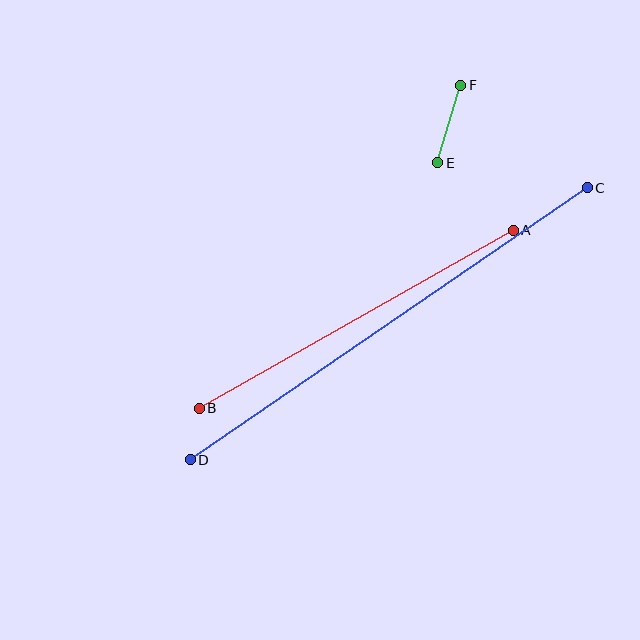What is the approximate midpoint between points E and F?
The midpoint is at approximately (449, 124) pixels.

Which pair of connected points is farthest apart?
Points C and D are farthest apart.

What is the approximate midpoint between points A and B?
The midpoint is at approximately (356, 319) pixels.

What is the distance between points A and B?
The distance is approximately 361 pixels.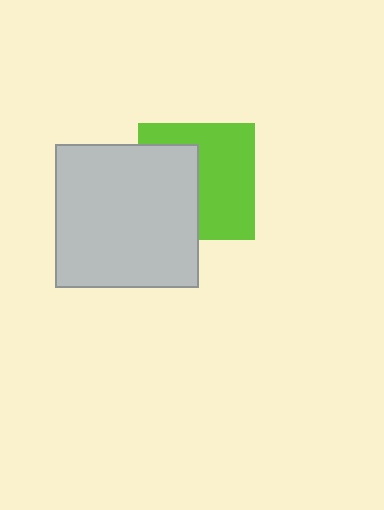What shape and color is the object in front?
The object in front is a light gray square.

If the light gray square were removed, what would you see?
You would see the complete lime square.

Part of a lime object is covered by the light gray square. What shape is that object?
It is a square.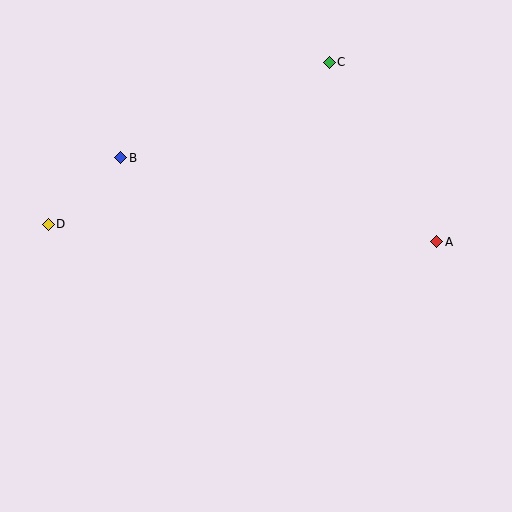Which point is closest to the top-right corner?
Point C is closest to the top-right corner.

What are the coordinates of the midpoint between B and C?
The midpoint between B and C is at (225, 110).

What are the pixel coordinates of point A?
Point A is at (437, 242).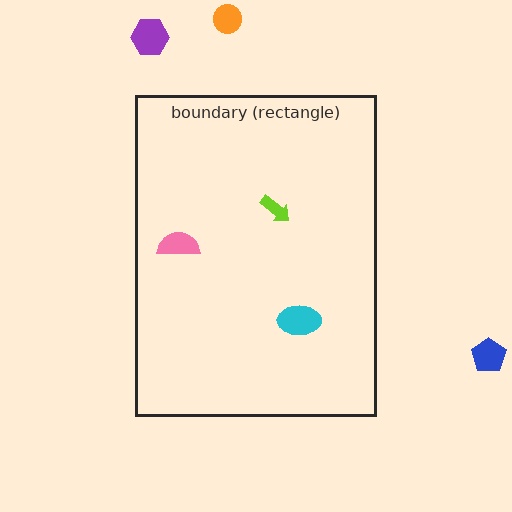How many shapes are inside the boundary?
3 inside, 3 outside.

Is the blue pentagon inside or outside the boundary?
Outside.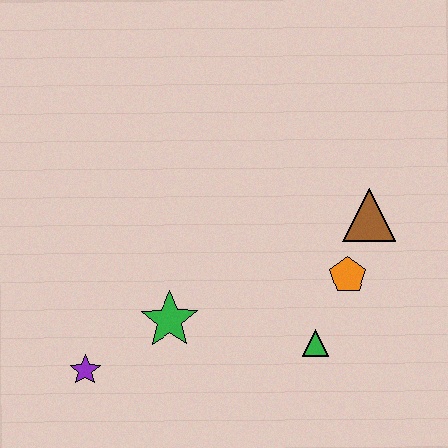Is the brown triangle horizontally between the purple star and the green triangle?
No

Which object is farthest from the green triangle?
The purple star is farthest from the green triangle.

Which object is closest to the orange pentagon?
The brown triangle is closest to the orange pentagon.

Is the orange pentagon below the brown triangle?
Yes